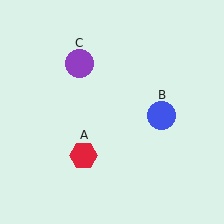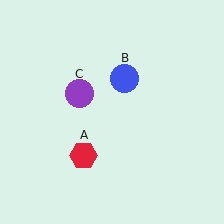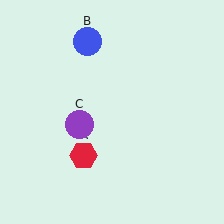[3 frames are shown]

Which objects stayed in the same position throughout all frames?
Red hexagon (object A) remained stationary.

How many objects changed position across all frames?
2 objects changed position: blue circle (object B), purple circle (object C).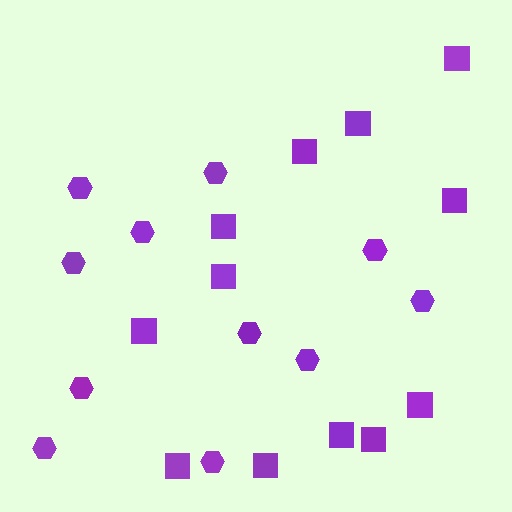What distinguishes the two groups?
There are 2 groups: one group of hexagons (11) and one group of squares (12).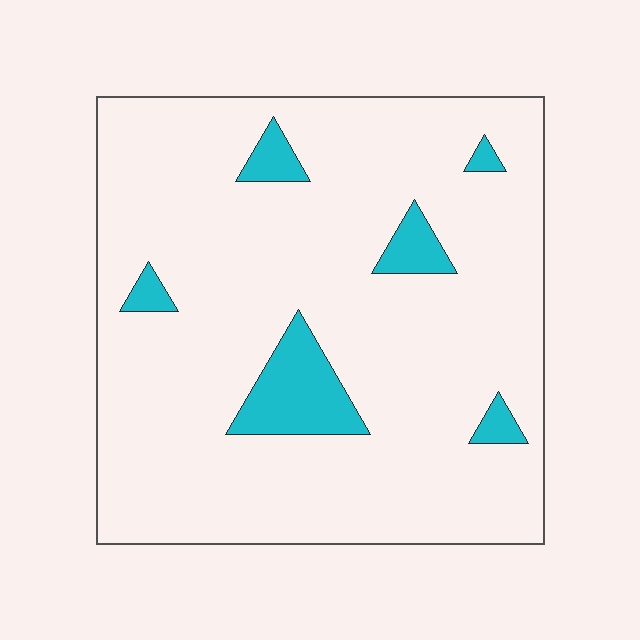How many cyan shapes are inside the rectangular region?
6.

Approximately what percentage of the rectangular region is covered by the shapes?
Approximately 10%.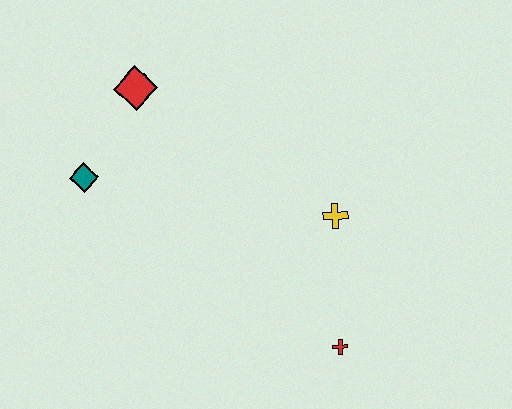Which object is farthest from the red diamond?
The red cross is farthest from the red diamond.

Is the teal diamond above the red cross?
Yes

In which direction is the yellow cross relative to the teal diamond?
The yellow cross is to the right of the teal diamond.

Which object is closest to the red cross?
The yellow cross is closest to the red cross.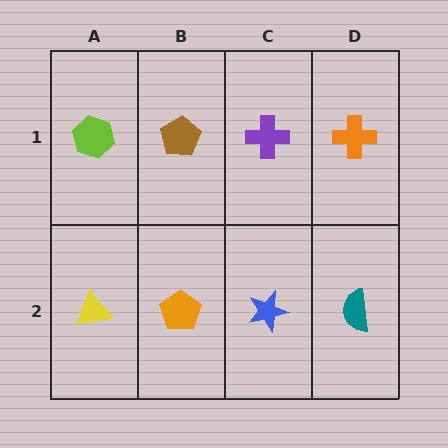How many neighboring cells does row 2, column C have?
3.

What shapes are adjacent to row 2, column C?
A purple cross (row 1, column C), an orange pentagon (row 2, column B), a teal semicircle (row 2, column D).